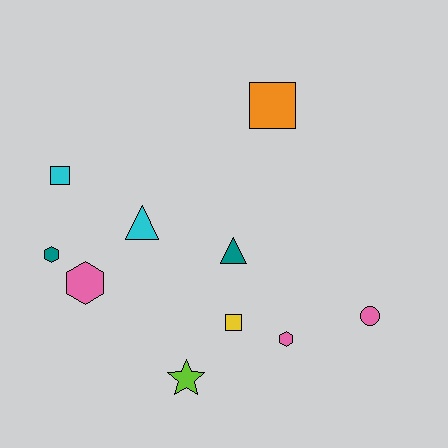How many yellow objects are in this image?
There is 1 yellow object.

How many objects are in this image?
There are 10 objects.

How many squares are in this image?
There are 3 squares.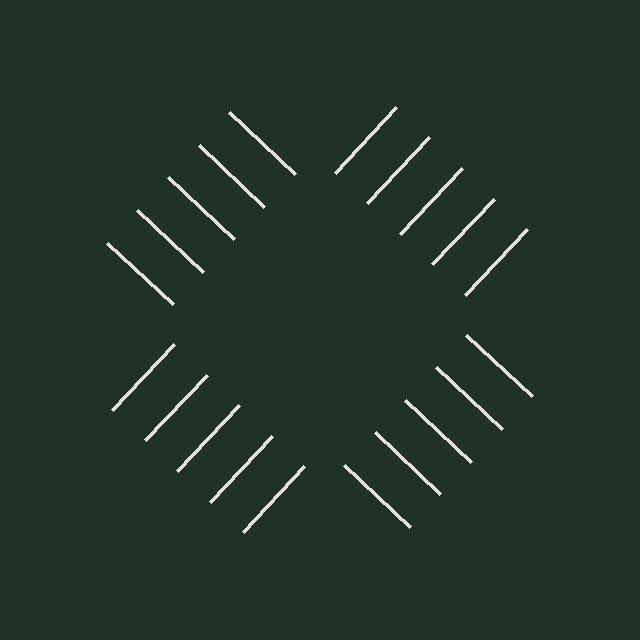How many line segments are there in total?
20 — 5 along each of the 4 edges.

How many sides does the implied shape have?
4 sides — the line-ends trace a square.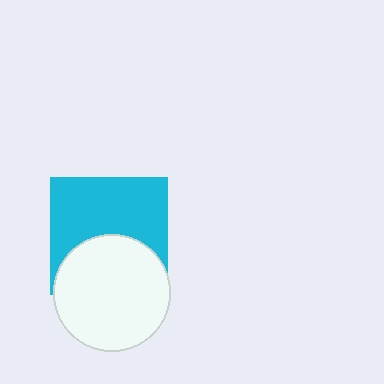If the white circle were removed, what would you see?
You would see the complete cyan square.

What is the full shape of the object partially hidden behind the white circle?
The partially hidden object is a cyan square.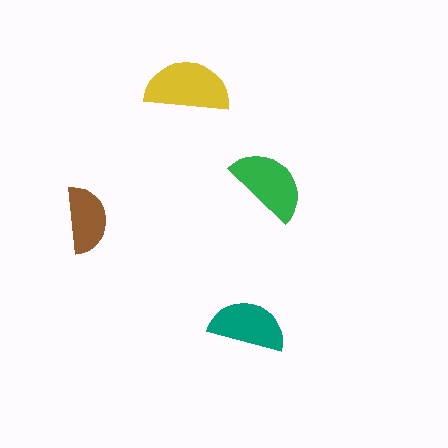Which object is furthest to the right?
The green semicircle is rightmost.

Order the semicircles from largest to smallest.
the yellow one, the green one, the teal one, the brown one.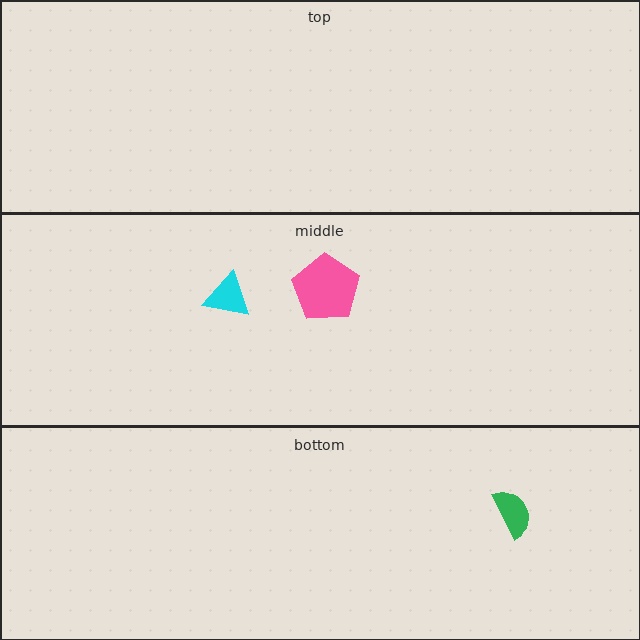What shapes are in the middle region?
The pink pentagon, the cyan triangle.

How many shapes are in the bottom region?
1.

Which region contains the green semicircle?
The bottom region.